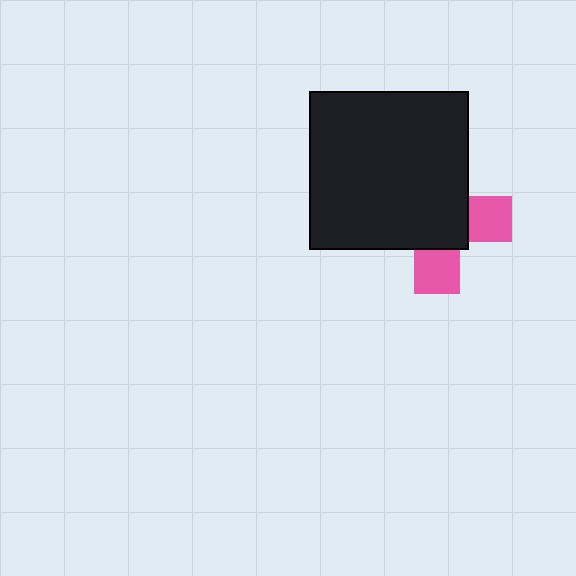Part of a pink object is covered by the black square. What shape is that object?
It is a cross.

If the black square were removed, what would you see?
You would see the complete pink cross.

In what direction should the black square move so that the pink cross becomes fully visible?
The black square should move toward the upper-left. That is the shortest direction to clear the overlap and leave the pink cross fully visible.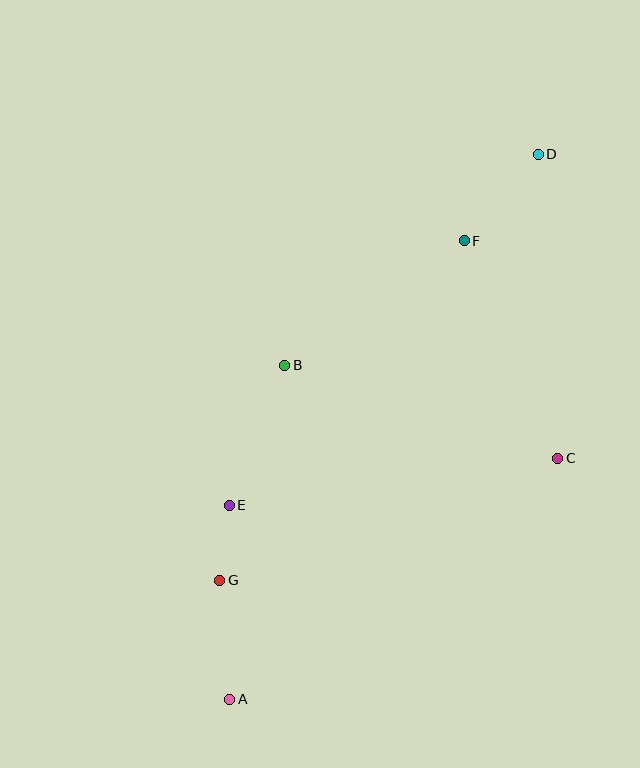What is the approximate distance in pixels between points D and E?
The distance between D and E is approximately 468 pixels.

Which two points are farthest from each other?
Points A and D are farthest from each other.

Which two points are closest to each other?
Points E and G are closest to each other.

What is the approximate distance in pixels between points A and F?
The distance between A and F is approximately 515 pixels.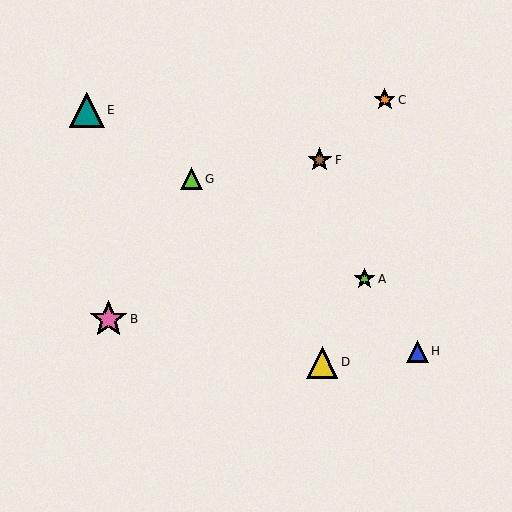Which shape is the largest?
The pink star (labeled B) is the largest.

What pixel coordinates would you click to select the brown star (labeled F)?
Click at (320, 160) to select the brown star F.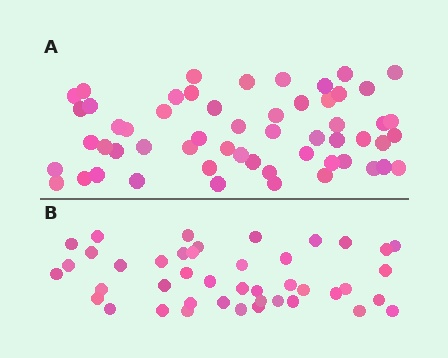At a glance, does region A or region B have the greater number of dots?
Region A (the top region) has more dots.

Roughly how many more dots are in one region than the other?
Region A has approximately 15 more dots than region B.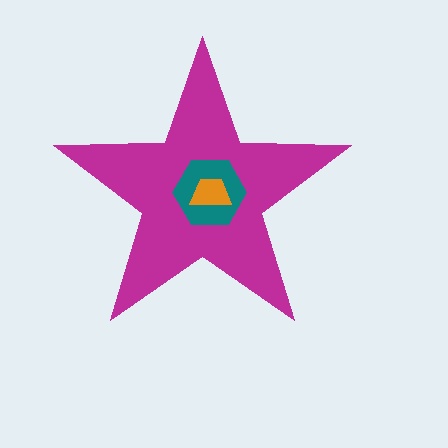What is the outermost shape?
The magenta star.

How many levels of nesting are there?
3.